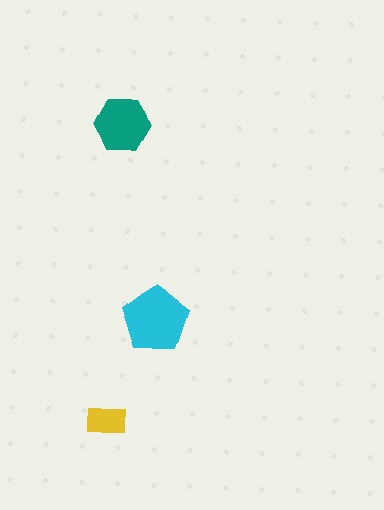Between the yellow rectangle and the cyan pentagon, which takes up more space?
The cyan pentagon.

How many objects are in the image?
There are 3 objects in the image.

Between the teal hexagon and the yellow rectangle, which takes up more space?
The teal hexagon.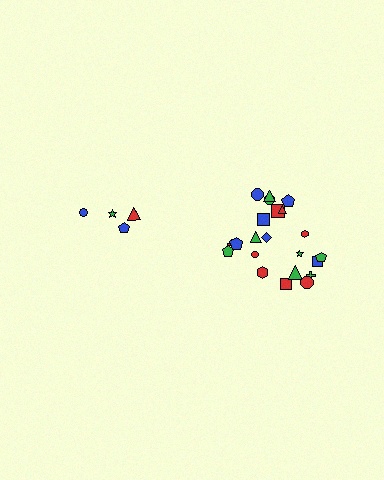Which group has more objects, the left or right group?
The right group.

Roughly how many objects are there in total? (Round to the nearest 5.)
Roughly 25 objects in total.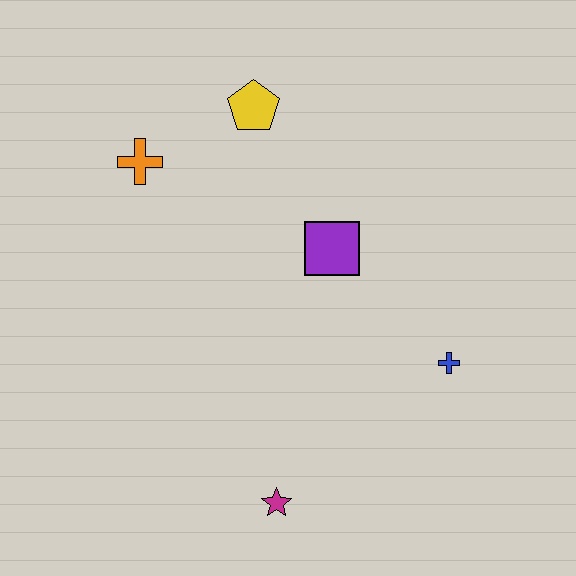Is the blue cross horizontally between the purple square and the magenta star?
No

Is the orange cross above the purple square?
Yes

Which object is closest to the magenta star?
The blue cross is closest to the magenta star.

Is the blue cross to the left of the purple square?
No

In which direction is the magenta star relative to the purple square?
The magenta star is below the purple square.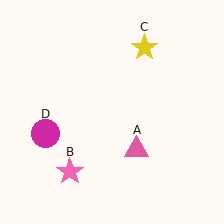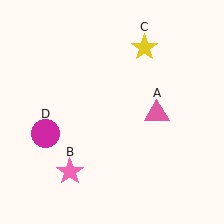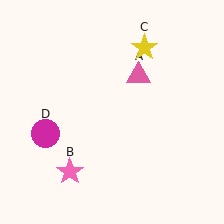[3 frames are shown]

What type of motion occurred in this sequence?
The pink triangle (object A) rotated counterclockwise around the center of the scene.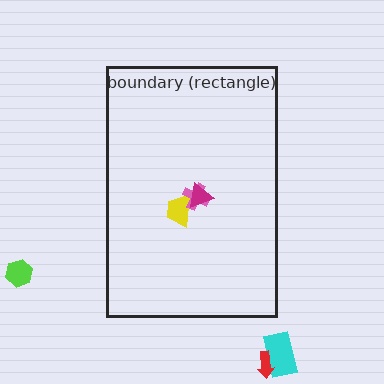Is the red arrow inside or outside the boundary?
Outside.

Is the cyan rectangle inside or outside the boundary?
Outside.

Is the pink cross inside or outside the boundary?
Inside.